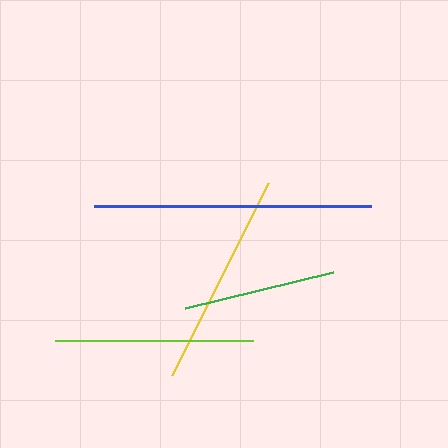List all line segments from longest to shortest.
From longest to shortest: blue, yellow, lime, green.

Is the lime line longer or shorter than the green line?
The lime line is longer than the green line.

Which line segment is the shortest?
The green line is the shortest at approximately 152 pixels.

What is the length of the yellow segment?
The yellow segment is approximately 215 pixels long.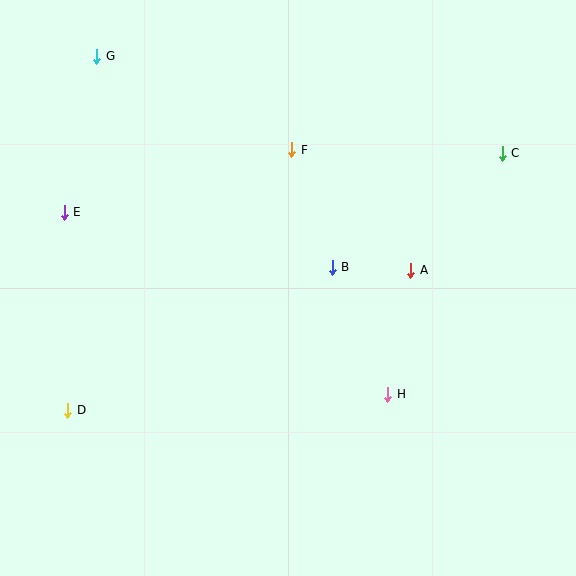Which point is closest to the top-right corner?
Point C is closest to the top-right corner.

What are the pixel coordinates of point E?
Point E is at (64, 212).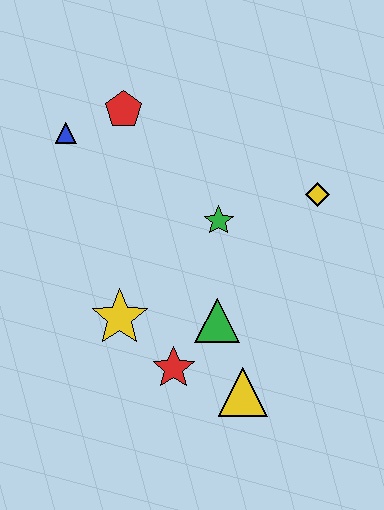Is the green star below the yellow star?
No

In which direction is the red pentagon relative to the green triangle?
The red pentagon is above the green triangle.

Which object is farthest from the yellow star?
The yellow diamond is farthest from the yellow star.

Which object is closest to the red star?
The green triangle is closest to the red star.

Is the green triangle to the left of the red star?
No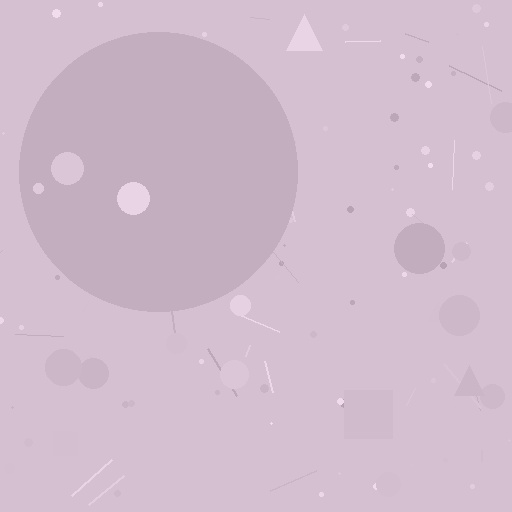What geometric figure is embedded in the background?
A circle is embedded in the background.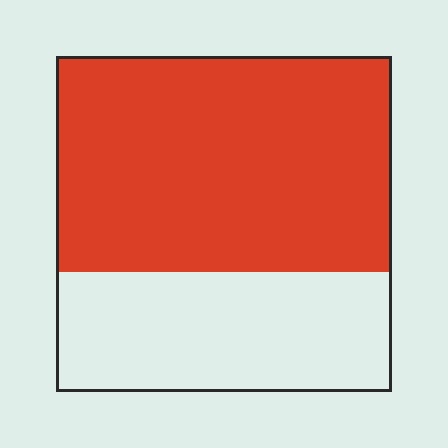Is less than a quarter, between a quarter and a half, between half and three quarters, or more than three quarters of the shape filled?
Between half and three quarters.